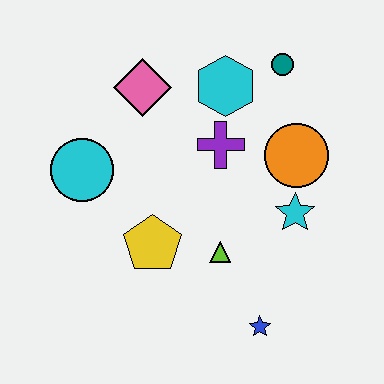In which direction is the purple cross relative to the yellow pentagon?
The purple cross is above the yellow pentagon.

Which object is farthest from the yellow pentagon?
The teal circle is farthest from the yellow pentagon.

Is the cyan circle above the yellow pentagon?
Yes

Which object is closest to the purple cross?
The cyan hexagon is closest to the purple cross.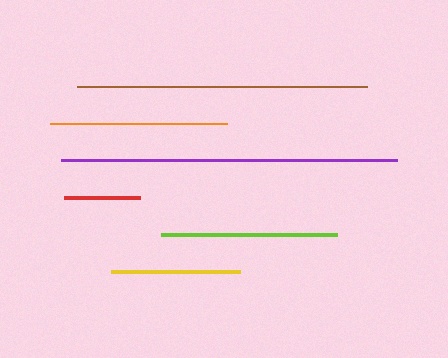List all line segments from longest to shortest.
From longest to shortest: purple, brown, orange, lime, yellow, red.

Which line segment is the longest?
The purple line is the longest at approximately 336 pixels.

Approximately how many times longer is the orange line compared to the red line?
The orange line is approximately 2.3 times the length of the red line.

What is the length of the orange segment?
The orange segment is approximately 176 pixels long.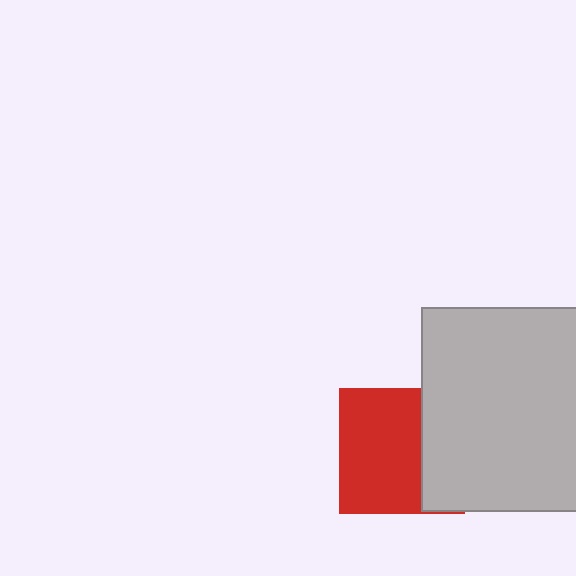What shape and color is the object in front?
The object in front is a light gray rectangle.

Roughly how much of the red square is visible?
Most of it is visible (roughly 66%).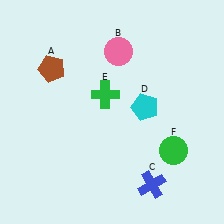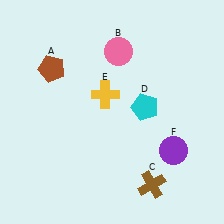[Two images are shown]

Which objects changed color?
C changed from blue to brown. E changed from green to yellow. F changed from green to purple.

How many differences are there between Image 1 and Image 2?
There are 3 differences between the two images.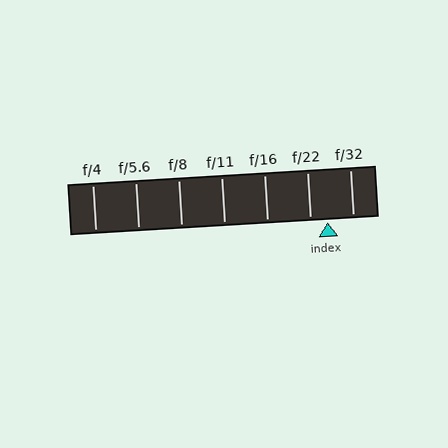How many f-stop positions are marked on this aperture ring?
There are 7 f-stop positions marked.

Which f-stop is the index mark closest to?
The index mark is closest to f/22.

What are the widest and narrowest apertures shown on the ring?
The widest aperture shown is f/4 and the narrowest is f/32.